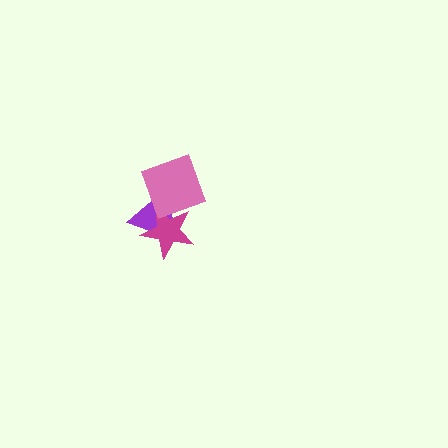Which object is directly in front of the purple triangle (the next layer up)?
The magenta star is directly in front of the purple triangle.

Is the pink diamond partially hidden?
No, no other shape covers it.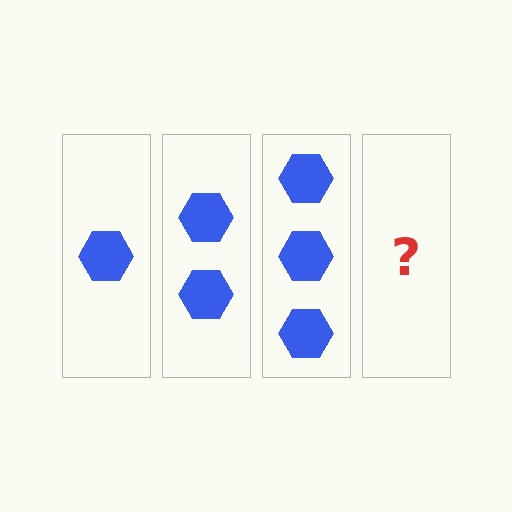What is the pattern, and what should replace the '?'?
The pattern is that each step adds one more hexagon. The '?' should be 4 hexagons.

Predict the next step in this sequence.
The next step is 4 hexagons.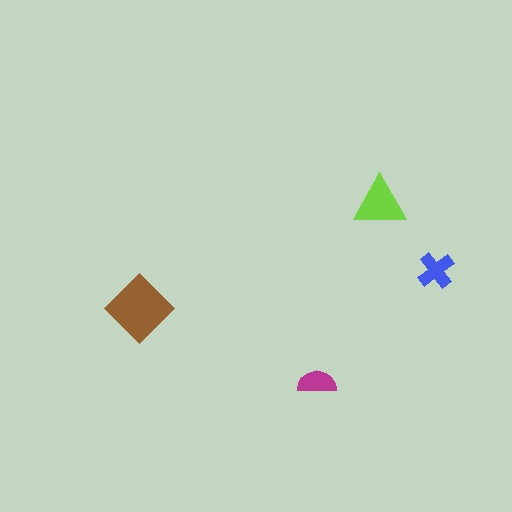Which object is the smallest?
The magenta semicircle.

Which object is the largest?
The brown diamond.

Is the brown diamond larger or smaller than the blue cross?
Larger.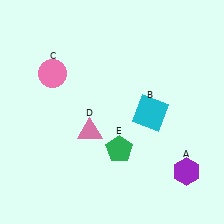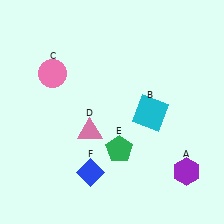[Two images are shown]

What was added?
A blue diamond (F) was added in Image 2.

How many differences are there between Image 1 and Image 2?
There is 1 difference between the two images.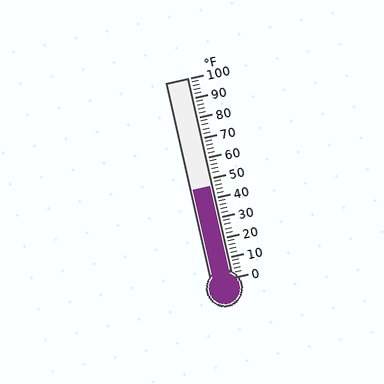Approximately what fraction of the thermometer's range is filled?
The thermometer is filled to approximately 45% of its range.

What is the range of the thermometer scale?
The thermometer scale ranges from 0°F to 100°F.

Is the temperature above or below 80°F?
The temperature is below 80°F.